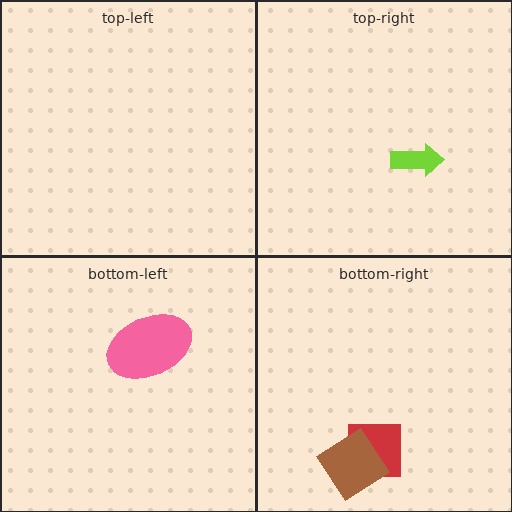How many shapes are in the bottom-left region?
1.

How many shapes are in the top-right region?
1.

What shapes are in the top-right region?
The lime arrow.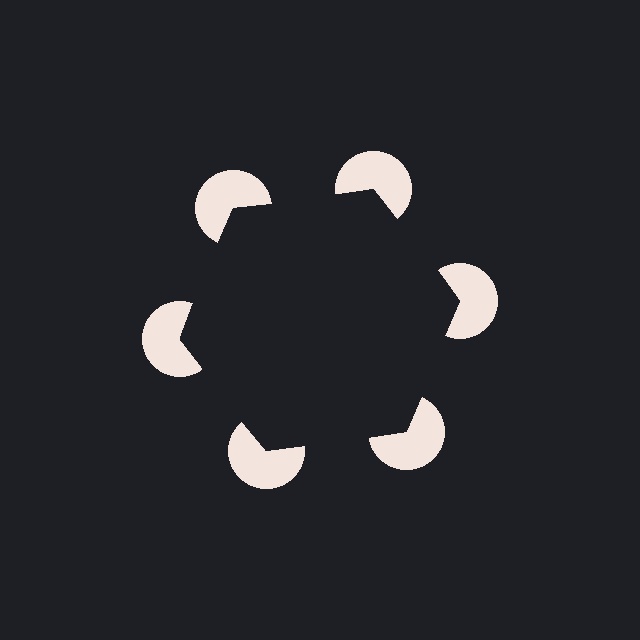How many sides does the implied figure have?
6 sides.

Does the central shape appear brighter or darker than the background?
It typically appears slightly darker than the background, even though no actual brightness change is drawn.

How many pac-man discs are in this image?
There are 6 — one at each vertex of the illusory hexagon.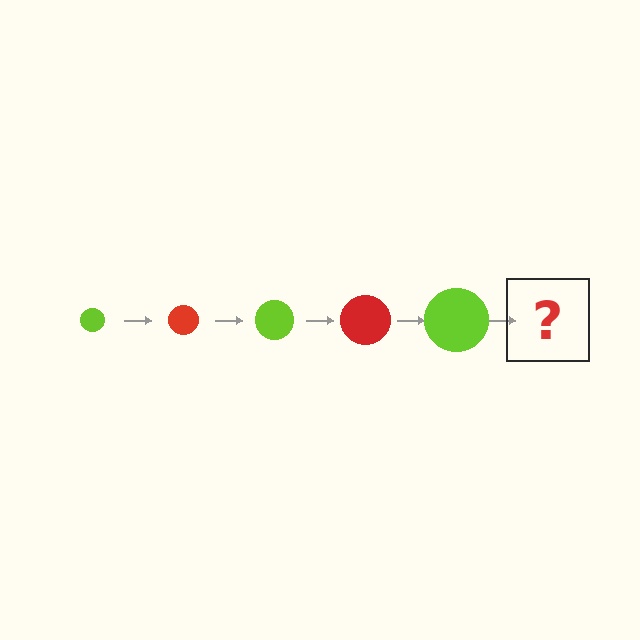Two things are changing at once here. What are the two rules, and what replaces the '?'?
The two rules are that the circle grows larger each step and the color cycles through lime and red. The '?' should be a red circle, larger than the previous one.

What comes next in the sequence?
The next element should be a red circle, larger than the previous one.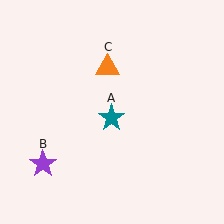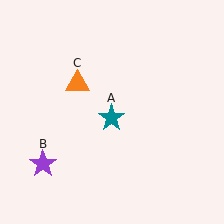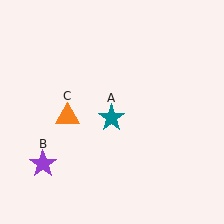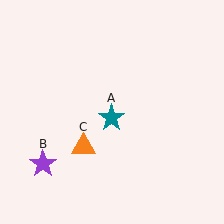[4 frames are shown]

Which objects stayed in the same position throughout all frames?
Teal star (object A) and purple star (object B) remained stationary.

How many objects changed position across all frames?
1 object changed position: orange triangle (object C).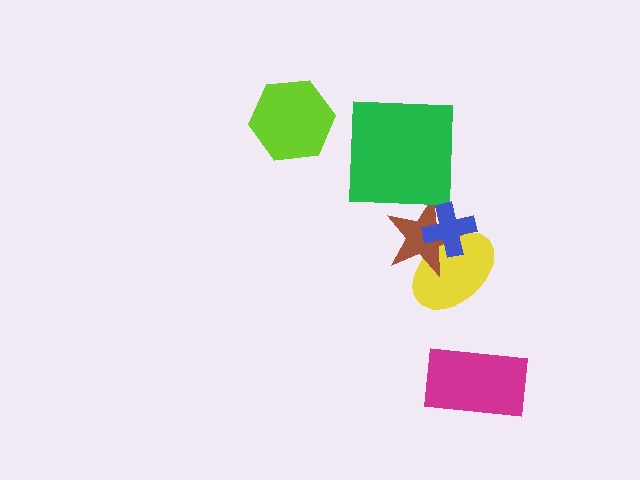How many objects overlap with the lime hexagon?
0 objects overlap with the lime hexagon.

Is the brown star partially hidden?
Yes, it is partially covered by another shape.